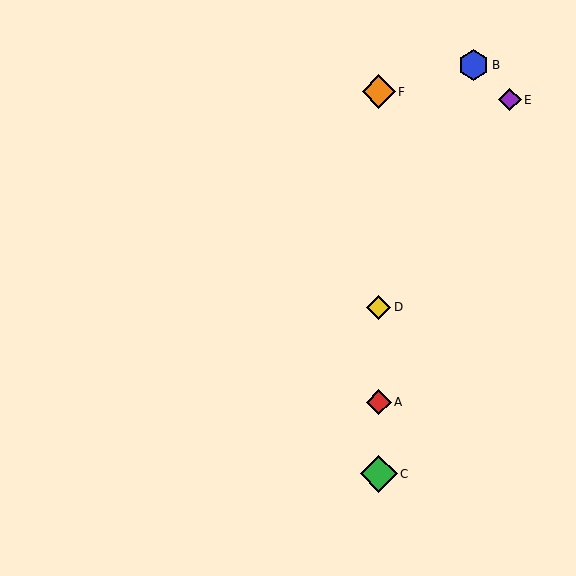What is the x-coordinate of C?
Object C is at x≈379.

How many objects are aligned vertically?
4 objects (A, C, D, F) are aligned vertically.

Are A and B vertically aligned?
No, A is at x≈379 and B is at x≈473.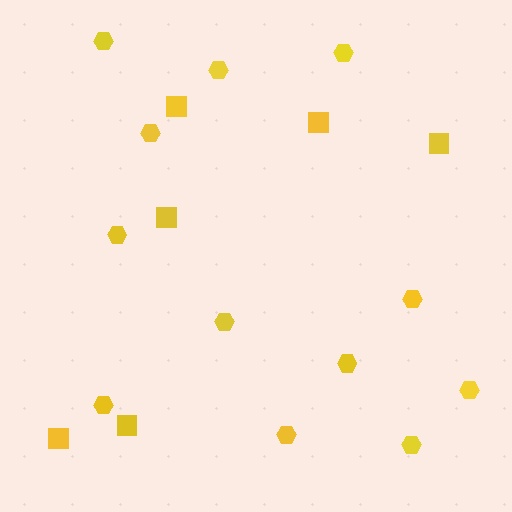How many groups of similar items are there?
There are 2 groups: one group of squares (6) and one group of hexagons (12).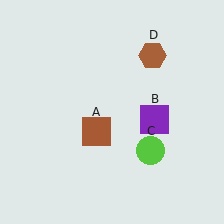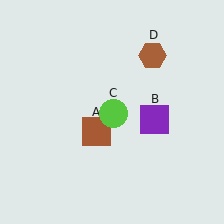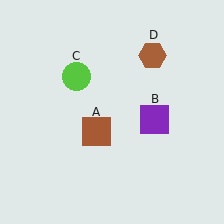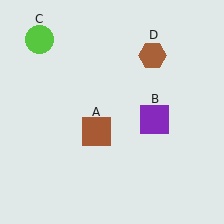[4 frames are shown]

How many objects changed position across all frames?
1 object changed position: lime circle (object C).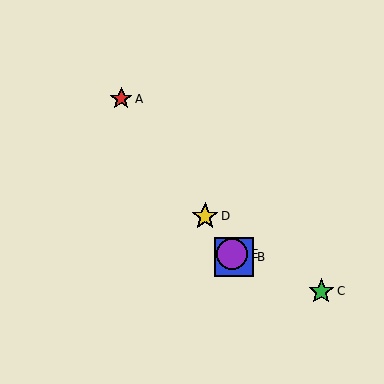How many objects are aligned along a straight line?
4 objects (A, B, D, E) are aligned along a straight line.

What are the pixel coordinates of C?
Object C is at (321, 291).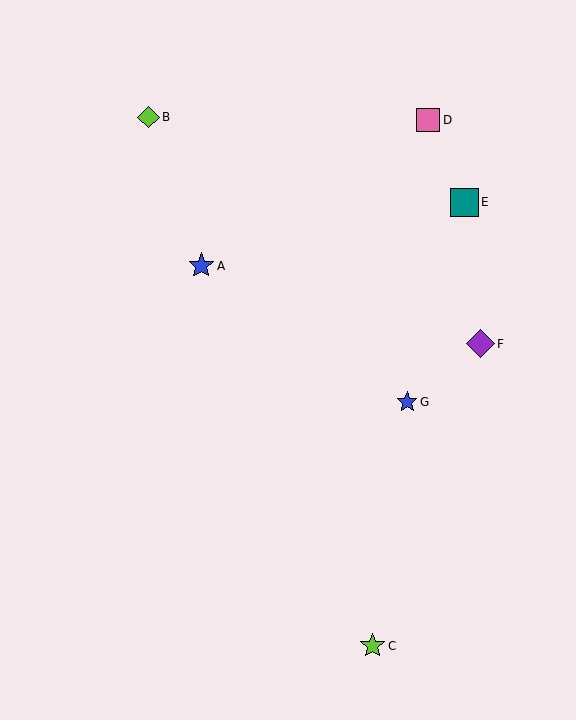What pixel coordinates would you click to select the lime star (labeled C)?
Click at (372, 646) to select the lime star C.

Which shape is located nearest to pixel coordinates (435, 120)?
The pink square (labeled D) at (428, 120) is nearest to that location.